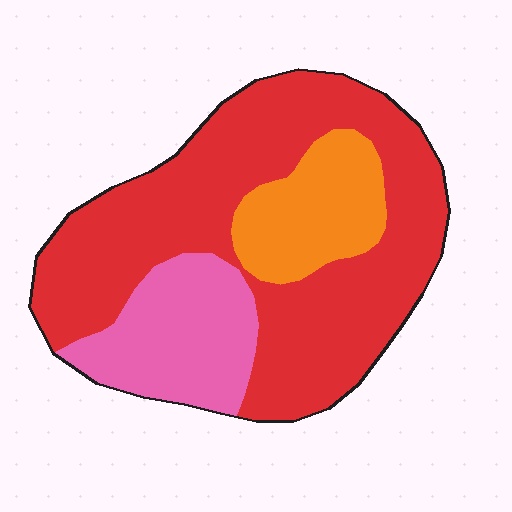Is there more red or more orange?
Red.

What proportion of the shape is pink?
Pink takes up about one fifth (1/5) of the shape.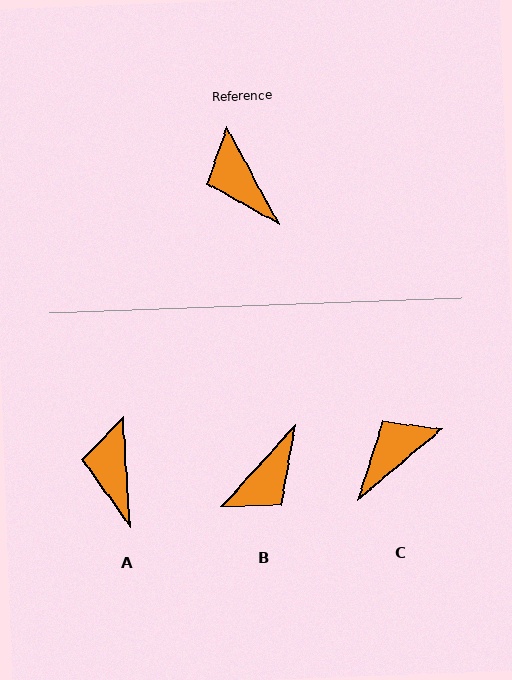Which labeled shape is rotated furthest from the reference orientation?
B, about 110 degrees away.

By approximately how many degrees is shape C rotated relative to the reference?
Approximately 78 degrees clockwise.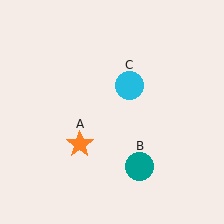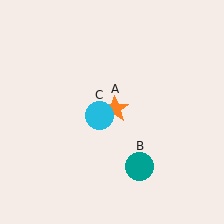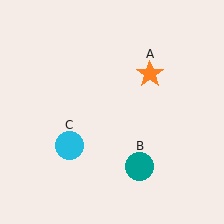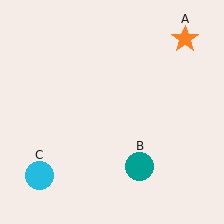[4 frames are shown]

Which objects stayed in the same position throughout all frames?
Teal circle (object B) remained stationary.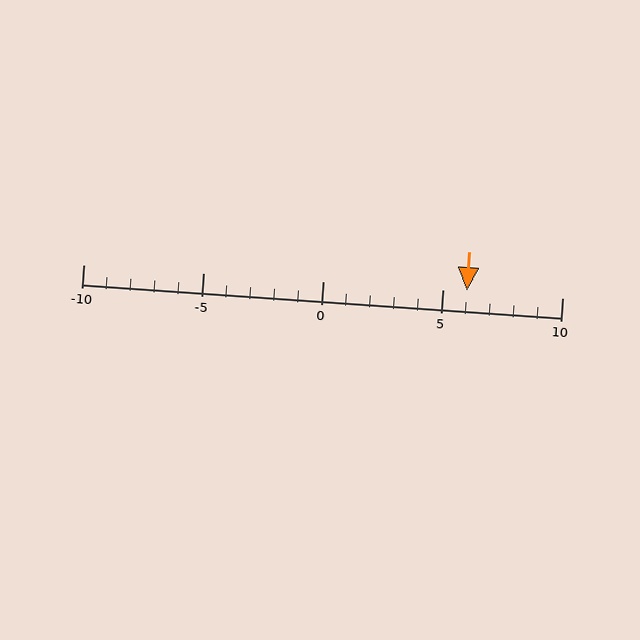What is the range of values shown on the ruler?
The ruler shows values from -10 to 10.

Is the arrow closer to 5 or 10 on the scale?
The arrow is closer to 5.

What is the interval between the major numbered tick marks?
The major tick marks are spaced 5 units apart.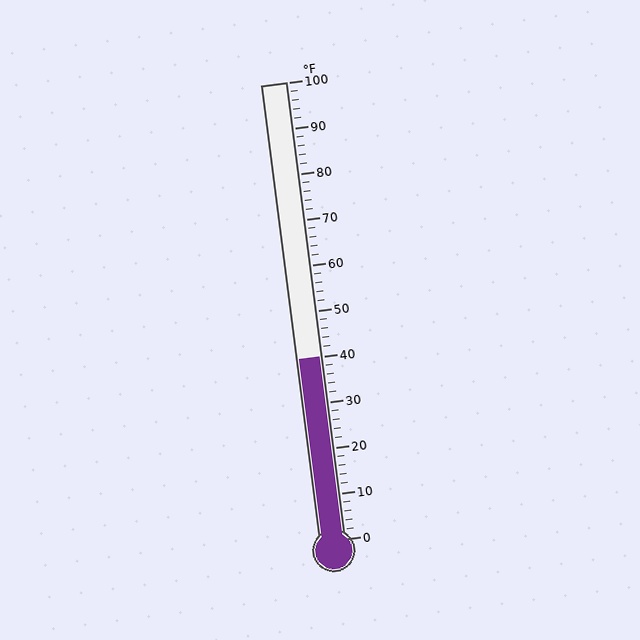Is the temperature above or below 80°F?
The temperature is below 80°F.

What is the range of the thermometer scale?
The thermometer scale ranges from 0°F to 100°F.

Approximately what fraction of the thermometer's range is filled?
The thermometer is filled to approximately 40% of its range.